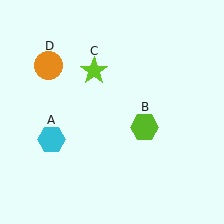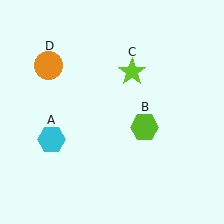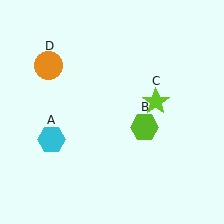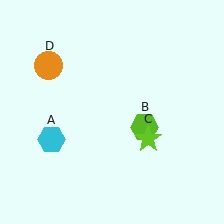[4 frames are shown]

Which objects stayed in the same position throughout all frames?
Cyan hexagon (object A) and lime hexagon (object B) and orange circle (object D) remained stationary.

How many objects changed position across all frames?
1 object changed position: lime star (object C).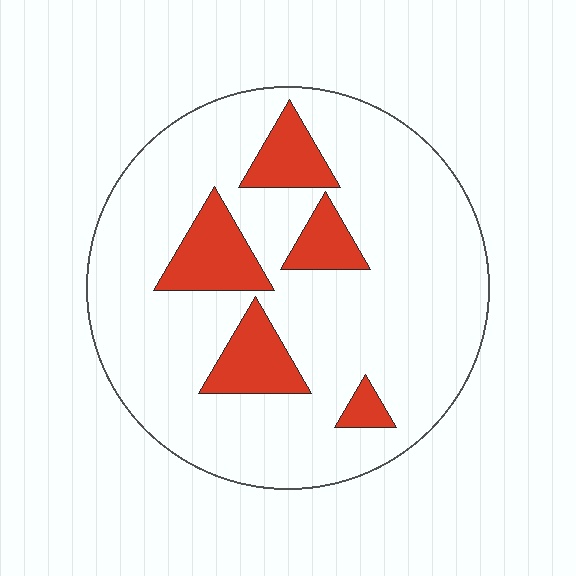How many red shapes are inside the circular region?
5.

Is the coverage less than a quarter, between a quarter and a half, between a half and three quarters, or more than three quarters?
Less than a quarter.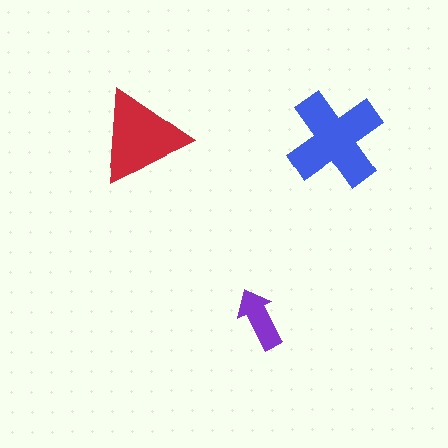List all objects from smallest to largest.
The purple arrow, the red triangle, the blue cross.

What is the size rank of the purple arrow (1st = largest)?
3rd.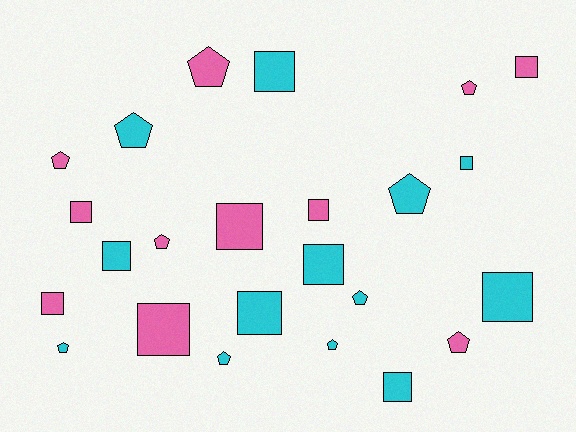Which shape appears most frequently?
Square, with 13 objects.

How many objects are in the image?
There are 24 objects.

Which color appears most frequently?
Cyan, with 13 objects.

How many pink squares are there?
There are 6 pink squares.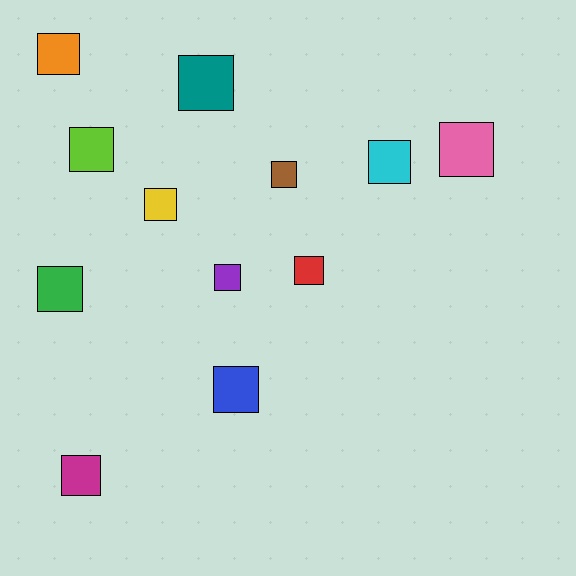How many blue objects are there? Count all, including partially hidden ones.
There is 1 blue object.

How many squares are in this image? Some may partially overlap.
There are 12 squares.